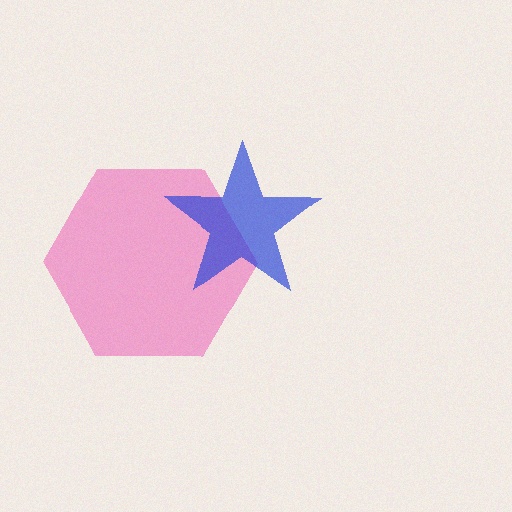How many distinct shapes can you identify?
There are 2 distinct shapes: a pink hexagon, a blue star.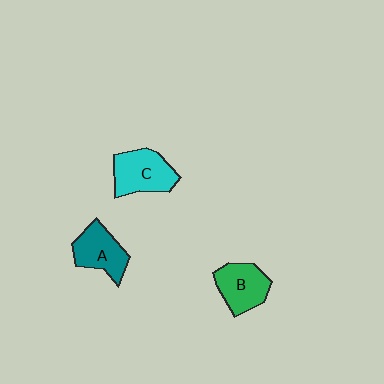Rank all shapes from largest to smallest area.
From largest to smallest: C (cyan), A (teal), B (green).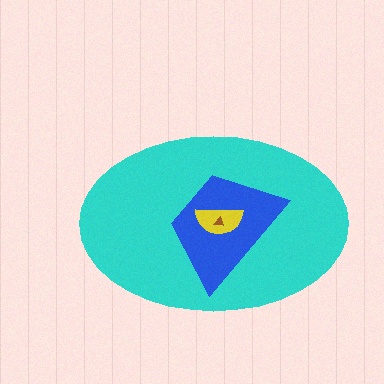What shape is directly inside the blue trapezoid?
The yellow semicircle.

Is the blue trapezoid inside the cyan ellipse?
Yes.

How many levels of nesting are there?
4.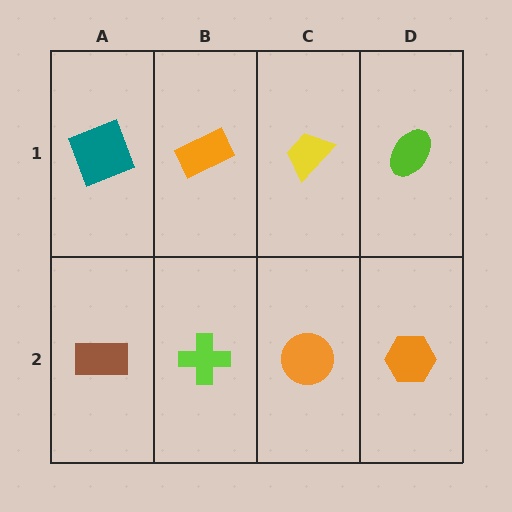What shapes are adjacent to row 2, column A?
A teal square (row 1, column A), a lime cross (row 2, column B).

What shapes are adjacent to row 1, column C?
An orange circle (row 2, column C), an orange rectangle (row 1, column B), a lime ellipse (row 1, column D).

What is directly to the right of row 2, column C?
An orange hexagon.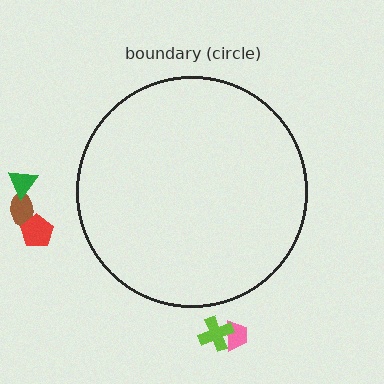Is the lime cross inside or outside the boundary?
Outside.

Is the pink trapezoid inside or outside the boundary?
Outside.